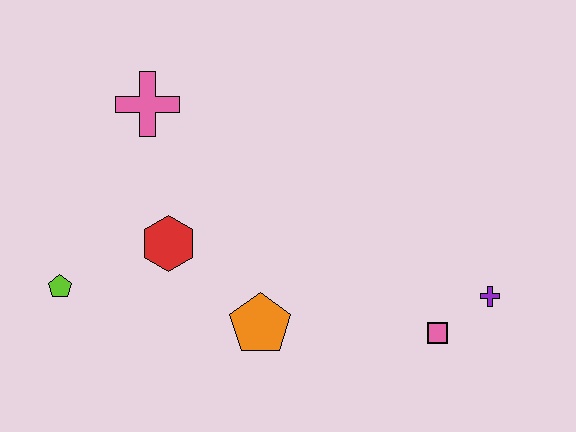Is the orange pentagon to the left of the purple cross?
Yes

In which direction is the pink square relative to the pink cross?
The pink square is to the right of the pink cross.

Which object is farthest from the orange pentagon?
The pink cross is farthest from the orange pentagon.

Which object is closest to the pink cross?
The red hexagon is closest to the pink cross.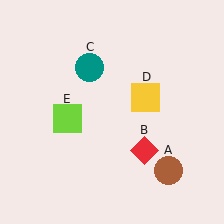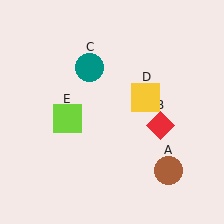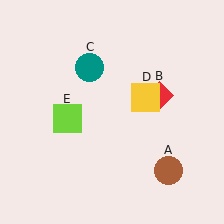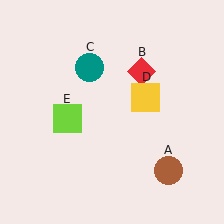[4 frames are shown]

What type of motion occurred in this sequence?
The red diamond (object B) rotated counterclockwise around the center of the scene.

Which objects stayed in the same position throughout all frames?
Brown circle (object A) and teal circle (object C) and yellow square (object D) and lime square (object E) remained stationary.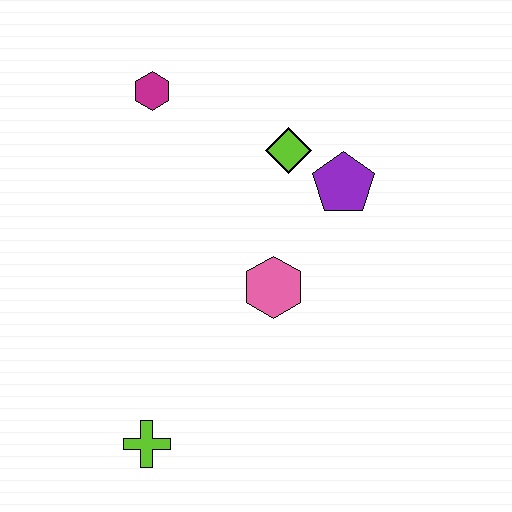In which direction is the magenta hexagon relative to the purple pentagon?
The magenta hexagon is to the left of the purple pentagon.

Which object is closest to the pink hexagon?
The purple pentagon is closest to the pink hexagon.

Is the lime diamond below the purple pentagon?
No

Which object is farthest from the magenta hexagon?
The lime cross is farthest from the magenta hexagon.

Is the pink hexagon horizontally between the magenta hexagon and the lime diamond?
Yes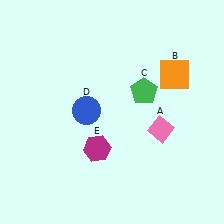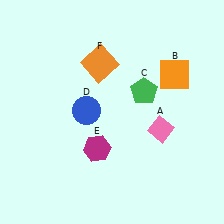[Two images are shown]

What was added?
An orange square (F) was added in Image 2.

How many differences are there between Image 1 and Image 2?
There is 1 difference between the two images.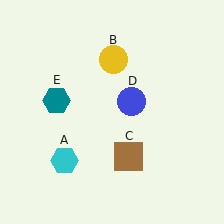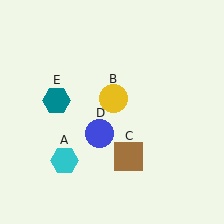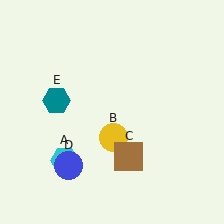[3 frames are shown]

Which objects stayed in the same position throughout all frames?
Cyan hexagon (object A) and brown square (object C) and teal hexagon (object E) remained stationary.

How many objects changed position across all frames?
2 objects changed position: yellow circle (object B), blue circle (object D).